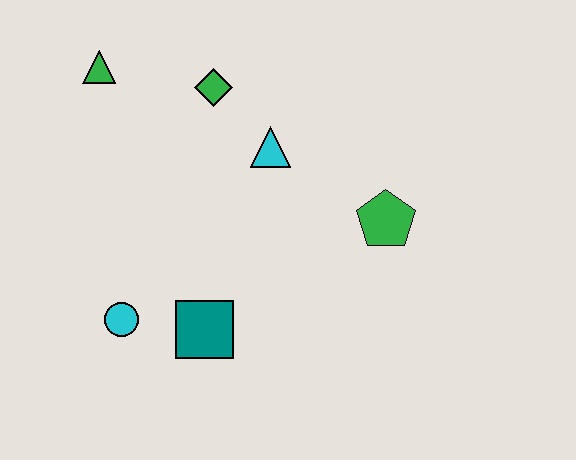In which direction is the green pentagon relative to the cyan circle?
The green pentagon is to the right of the cyan circle.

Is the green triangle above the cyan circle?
Yes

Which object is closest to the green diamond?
The cyan triangle is closest to the green diamond.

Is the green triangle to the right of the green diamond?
No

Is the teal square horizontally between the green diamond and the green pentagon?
No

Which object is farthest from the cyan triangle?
The cyan circle is farthest from the cyan triangle.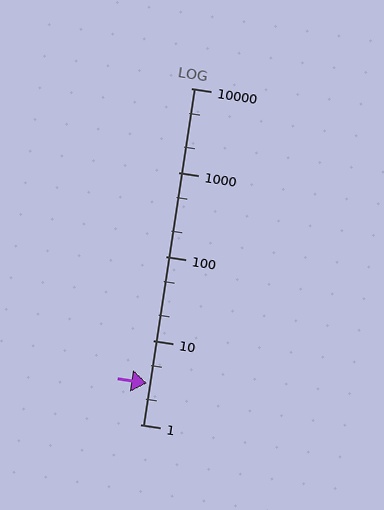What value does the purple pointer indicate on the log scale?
The pointer indicates approximately 3.1.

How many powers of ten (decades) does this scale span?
The scale spans 4 decades, from 1 to 10000.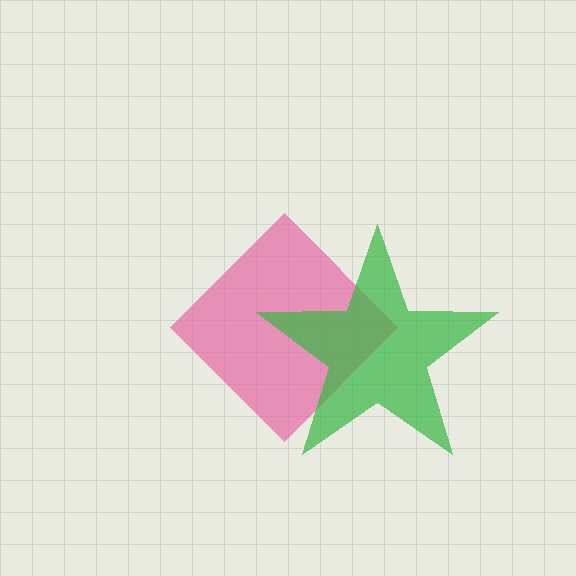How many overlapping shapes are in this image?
There are 2 overlapping shapes in the image.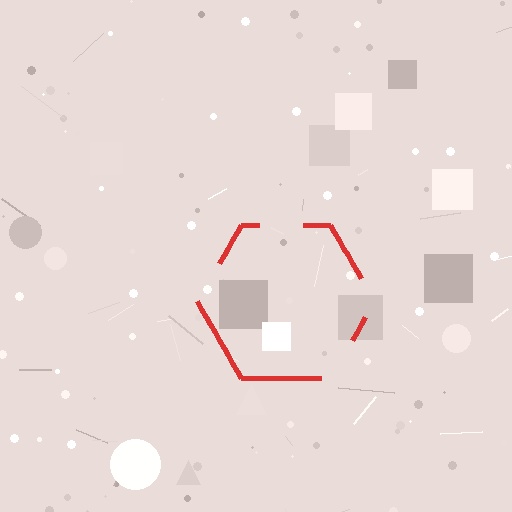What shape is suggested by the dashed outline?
The dashed outline suggests a hexagon.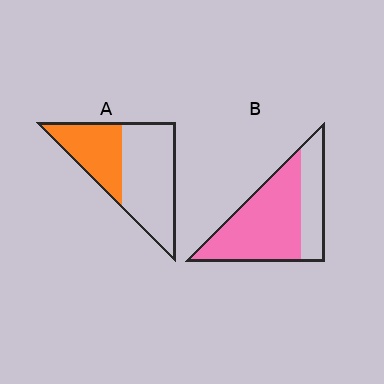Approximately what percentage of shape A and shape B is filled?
A is approximately 40% and B is approximately 70%.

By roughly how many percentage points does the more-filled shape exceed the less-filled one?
By roughly 30 percentage points (B over A).